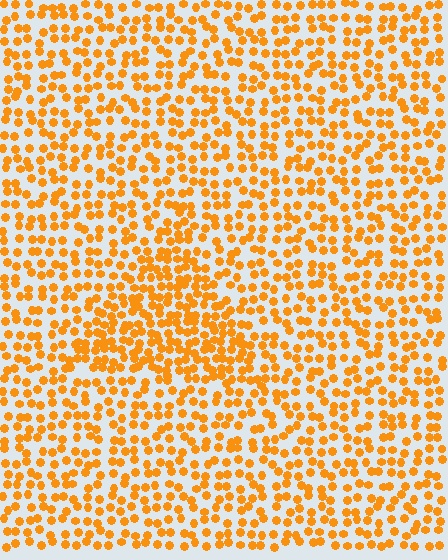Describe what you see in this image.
The image contains small orange elements arranged at two different densities. A triangle-shaped region is visible where the elements are more densely packed than the surrounding area.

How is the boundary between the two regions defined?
The boundary is defined by a change in element density (approximately 1.7x ratio). All elements are the same color, size, and shape.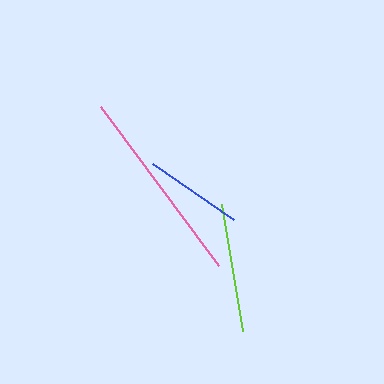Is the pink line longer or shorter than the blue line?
The pink line is longer than the blue line.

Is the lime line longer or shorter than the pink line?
The pink line is longer than the lime line.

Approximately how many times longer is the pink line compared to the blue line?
The pink line is approximately 2.0 times the length of the blue line.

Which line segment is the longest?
The pink line is the longest at approximately 198 pixels.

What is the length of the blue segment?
The blue segment is approximately 98 pixels long.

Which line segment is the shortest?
The blue line is the shortest at approximately 98 pixels.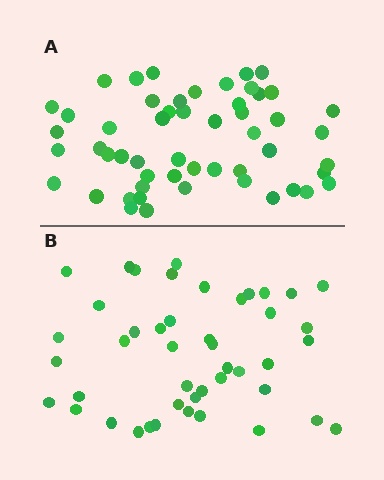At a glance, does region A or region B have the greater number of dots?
Region A (the top region) has more dots.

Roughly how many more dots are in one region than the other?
Region A has roughly 8 or so more dots than region B.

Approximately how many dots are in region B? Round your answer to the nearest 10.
About 40 dots. (The exact count is 45, which rounds to 40.)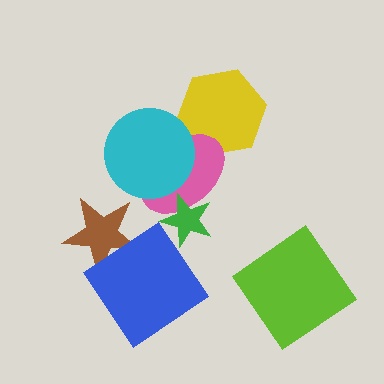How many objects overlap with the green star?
1 object overlaps with the green star.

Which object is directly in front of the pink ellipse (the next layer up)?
The green star is directly in front of the pink ellipse.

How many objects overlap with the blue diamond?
1 object overlaps with the blue diamond.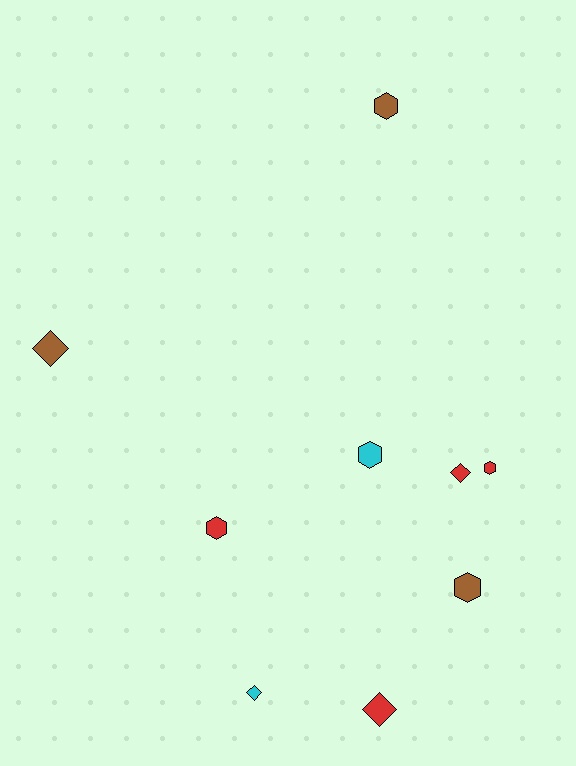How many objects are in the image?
There are 9 objects.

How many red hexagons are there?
There are 2 red hexagons.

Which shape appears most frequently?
Hexagon, with 5 objects.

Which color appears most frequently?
Red, with 4 objects.